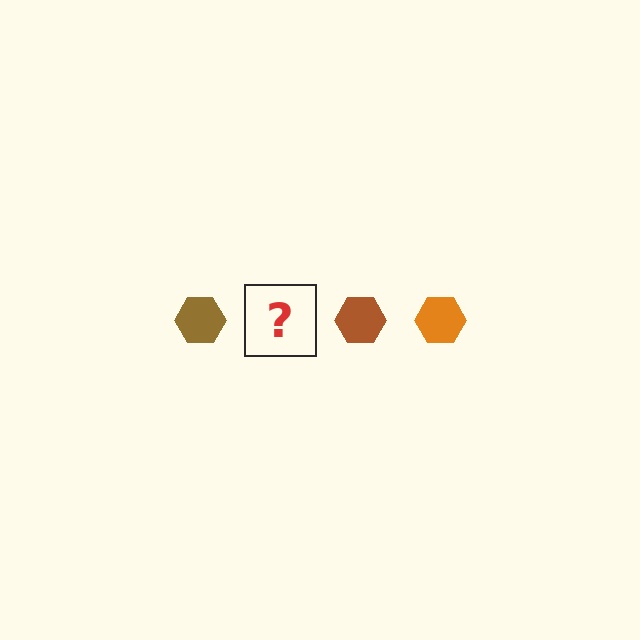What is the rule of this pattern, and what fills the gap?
The rule is that the pattern cycles through brown, orange hexagons. The gap should be filled with an orange hexagon.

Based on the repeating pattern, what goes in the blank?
The blank should be an orange hexagon.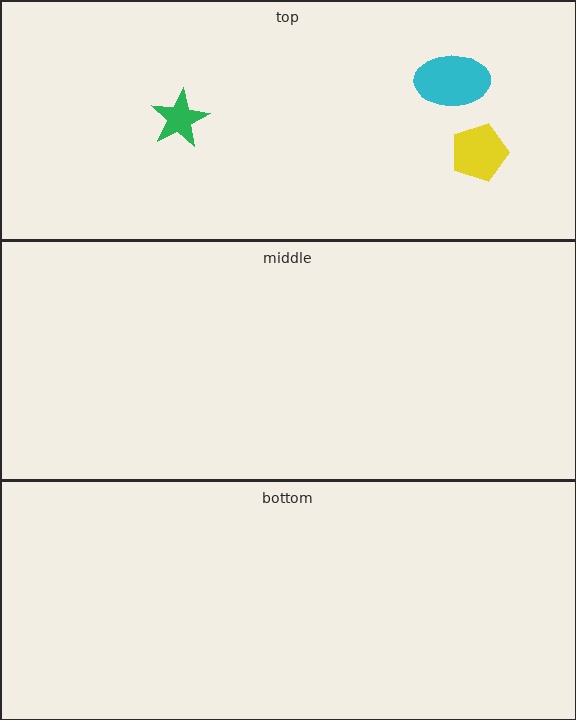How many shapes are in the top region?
3.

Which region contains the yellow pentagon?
The top region.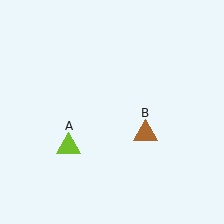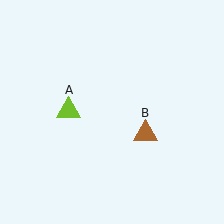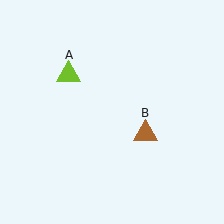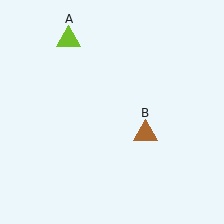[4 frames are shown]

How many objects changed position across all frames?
1 object changed position: lime triangle (object A).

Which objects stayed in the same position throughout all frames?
Brown triangle (object B) remained stationary.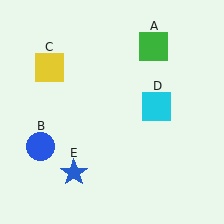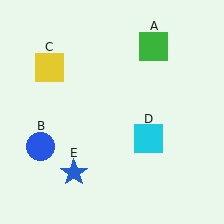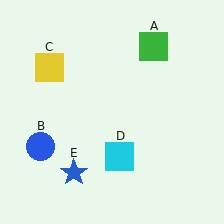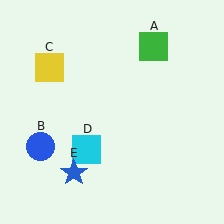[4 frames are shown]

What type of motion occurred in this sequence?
The cyan square (object D) rotated clockwise around the center of the scene.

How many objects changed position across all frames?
1 object changed position: cyan square (object D).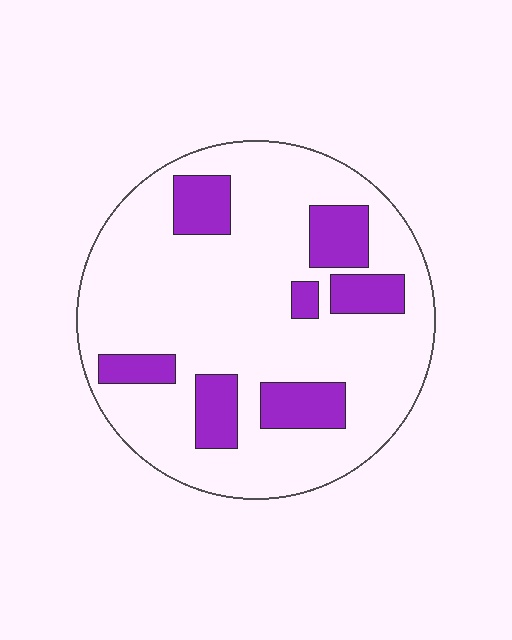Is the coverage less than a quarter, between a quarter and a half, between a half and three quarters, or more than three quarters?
Less than a quarter.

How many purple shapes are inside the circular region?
7.